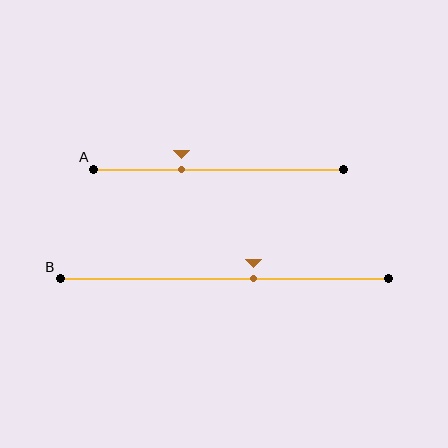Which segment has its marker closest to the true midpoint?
Segment B has its marker closest to the true midpoint.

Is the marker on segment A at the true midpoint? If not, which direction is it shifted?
No, the marker on segment A is shifted to the left by about 15% of the segment length.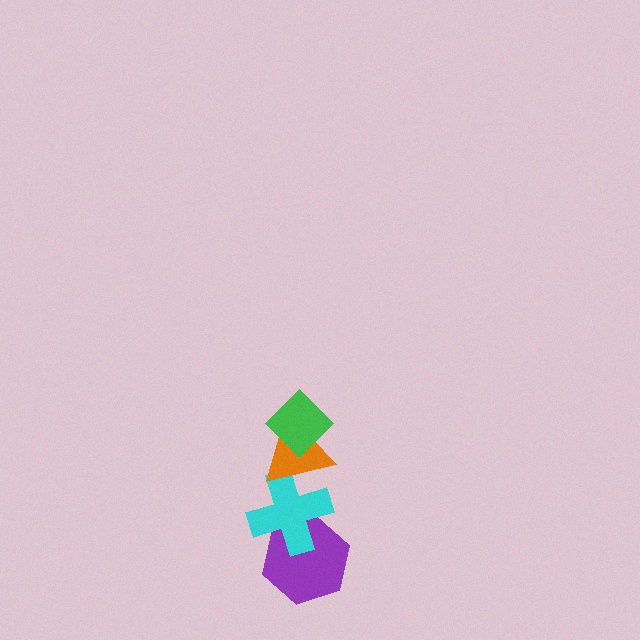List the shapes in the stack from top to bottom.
From top to bottom: the green diamond, the orange triangle, the cyan cross, the purple hexagon.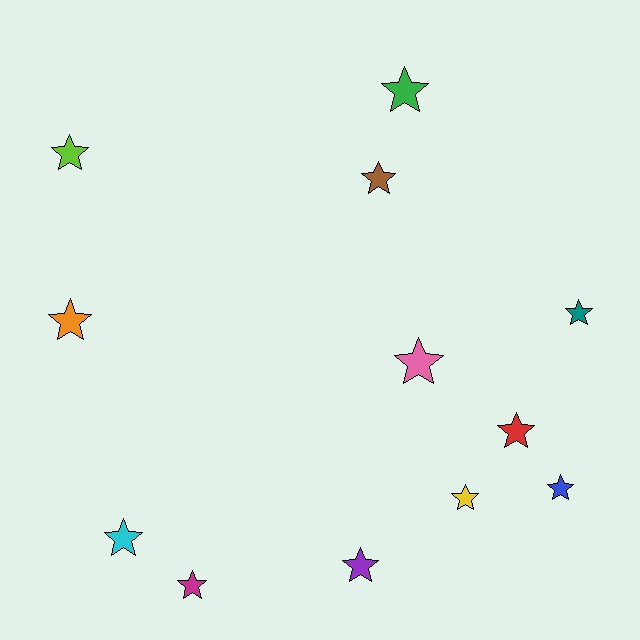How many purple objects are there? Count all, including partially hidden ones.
There is 1 purple object.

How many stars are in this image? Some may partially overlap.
There are 12 stars.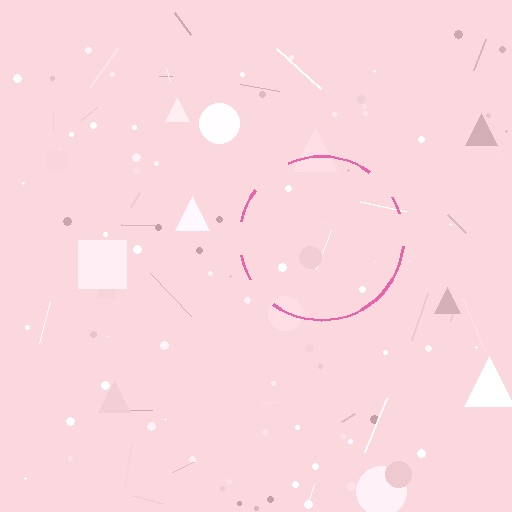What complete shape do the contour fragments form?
The contour fragments form a circle.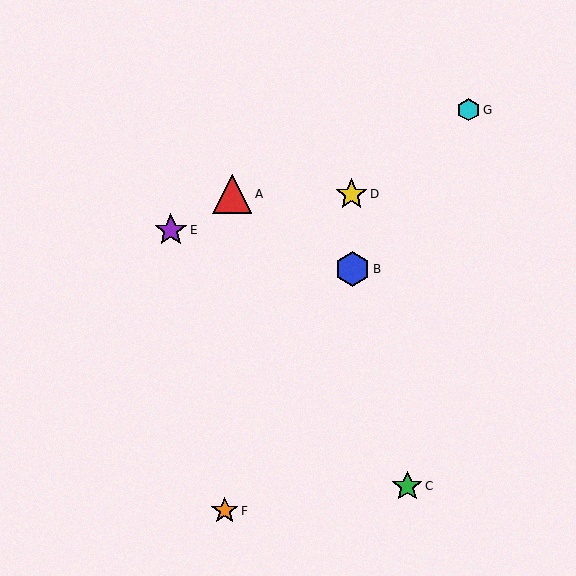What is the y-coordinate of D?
Object D is at y≈194.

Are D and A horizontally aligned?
Yes, both are at y≈194.